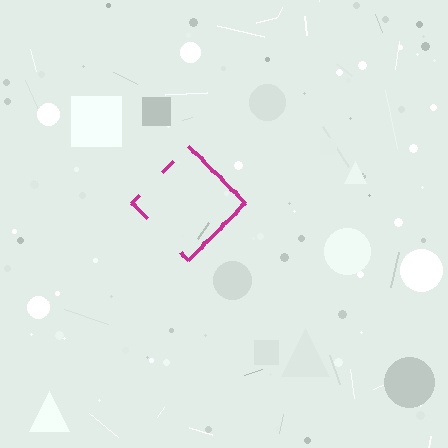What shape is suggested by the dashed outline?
The dashed outline suggests a diamond.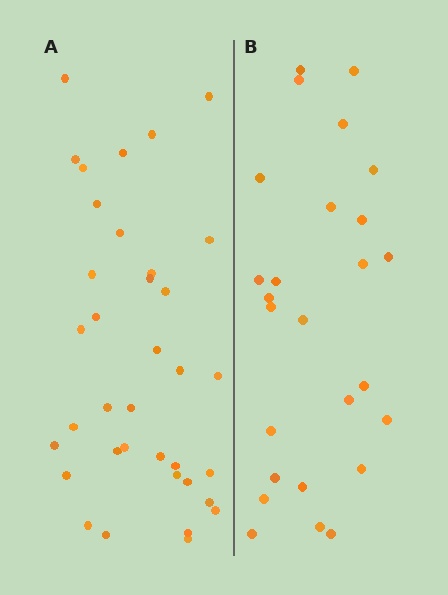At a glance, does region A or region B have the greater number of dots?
Region A (the left region) has more dots.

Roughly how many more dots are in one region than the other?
Region A has roughly 10 or so more dots than region B.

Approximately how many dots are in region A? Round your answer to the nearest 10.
About 40 dots. (The exact count is 36, which rounds to 40.)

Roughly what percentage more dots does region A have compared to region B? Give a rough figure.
About 40% more.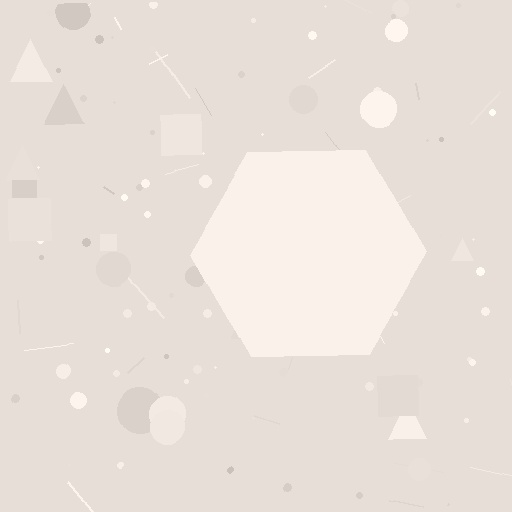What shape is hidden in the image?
A hexagon is hidden in the image.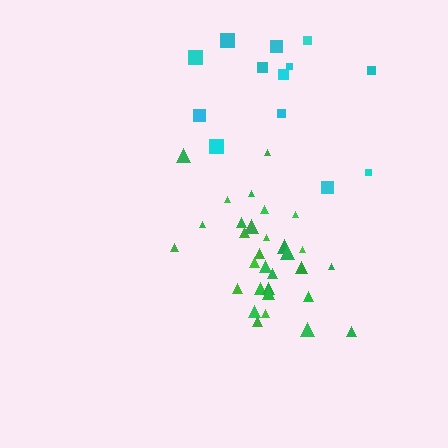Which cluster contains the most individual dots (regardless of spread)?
Green (31).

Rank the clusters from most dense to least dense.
green, cyan.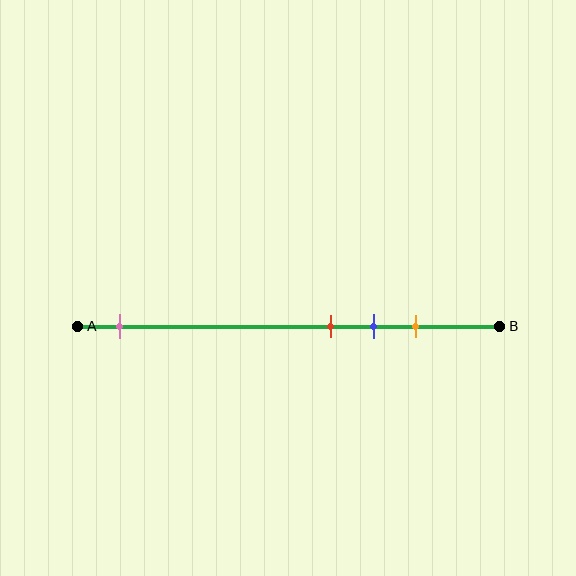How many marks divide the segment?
There are 4 marks dividing the segment.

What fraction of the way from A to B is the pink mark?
The pink mark is approximately 10% (0.1) of the way from A to B.